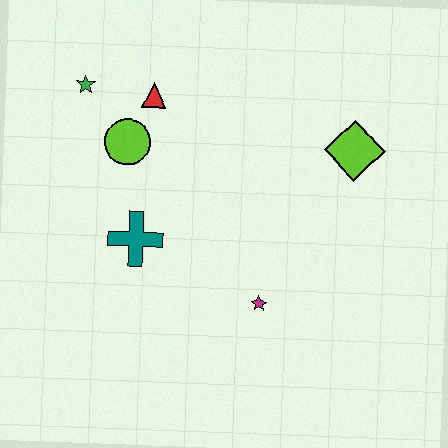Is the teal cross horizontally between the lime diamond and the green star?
Yes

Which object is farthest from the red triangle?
The magenta star is farthest from the red triangle.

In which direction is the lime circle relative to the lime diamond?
The lime circle is to the left of the lime diamond.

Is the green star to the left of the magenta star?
Yes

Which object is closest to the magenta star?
The teal cross is closest to the magenta star.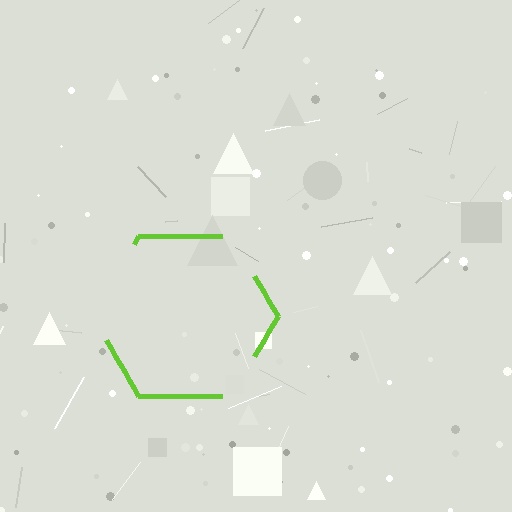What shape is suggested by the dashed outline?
The dashed outline suggests a hexagon.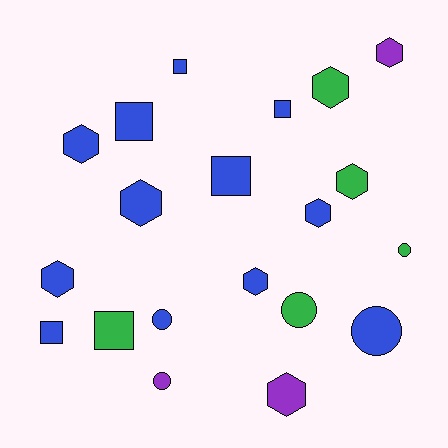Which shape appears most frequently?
Hexagon, with 9 objects.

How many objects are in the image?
There are 20 objects.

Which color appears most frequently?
Blue, with 12 objects.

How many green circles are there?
There are 2 green circles.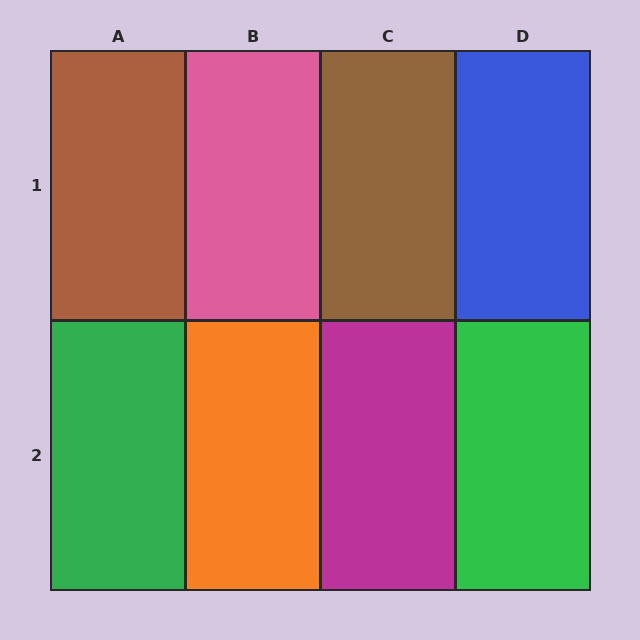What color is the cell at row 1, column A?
Brown.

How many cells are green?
2 cells are green.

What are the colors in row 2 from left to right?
Green, orange, magenta, green.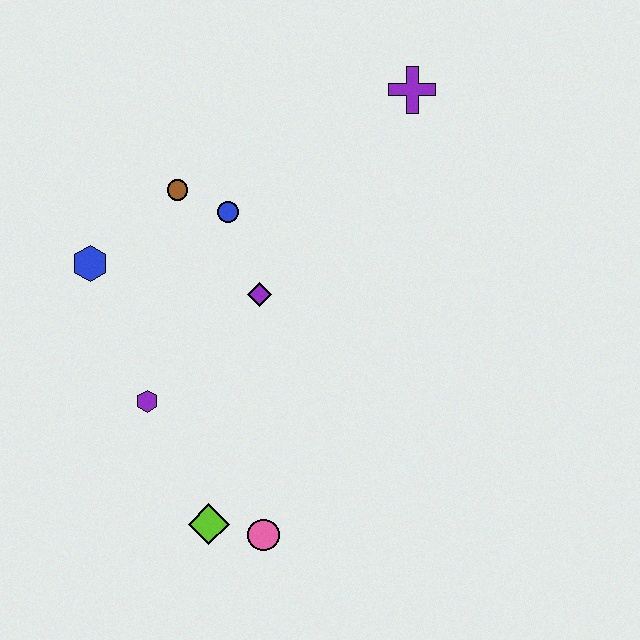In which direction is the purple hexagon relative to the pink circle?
The purple hexagon is above the pink circle.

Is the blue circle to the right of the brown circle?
Yes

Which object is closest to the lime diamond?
The pink circle is closest to the lime diamond.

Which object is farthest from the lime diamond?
The purple cross is farthest from the lime diamond.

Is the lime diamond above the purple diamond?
No